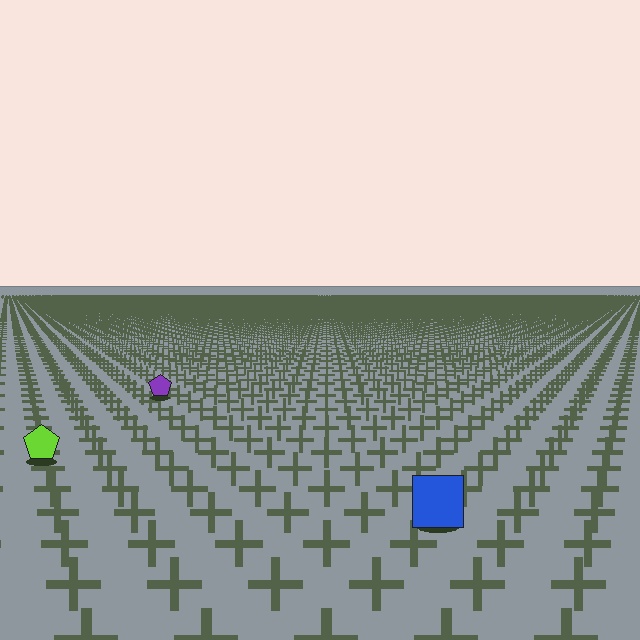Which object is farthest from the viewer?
The purple pentagon is farthest from the viewer. It appears smaller and the ground texture around it is denser.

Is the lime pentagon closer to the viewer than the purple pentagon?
Yes. The lime pentagon is closer — you can tell from the texture gradient: the ground texture is coarser near it.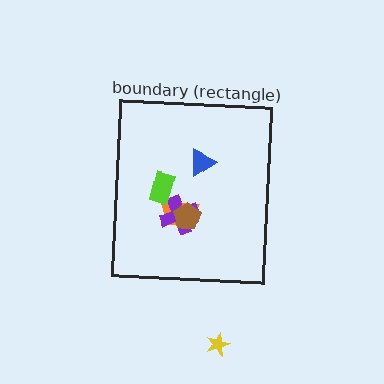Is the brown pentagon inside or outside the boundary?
Inside.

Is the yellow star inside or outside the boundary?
Outside.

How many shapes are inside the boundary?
5 inside, 1 outside.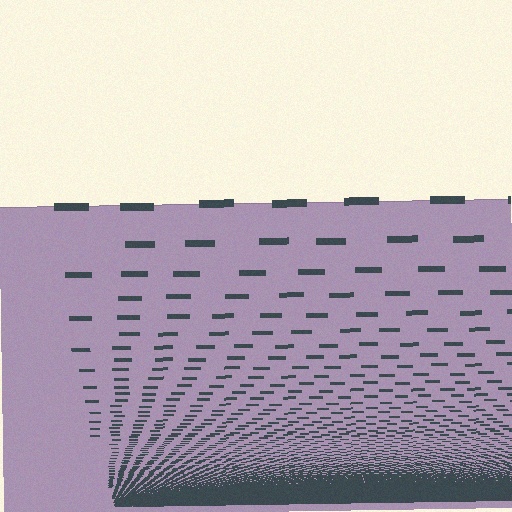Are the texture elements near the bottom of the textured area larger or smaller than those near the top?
Smaller. The gradient is inverted — elements near the bottom are smaller and denser.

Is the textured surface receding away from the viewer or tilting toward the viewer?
The surface appears to tilt toward the viewer. Texture elements get larger and sparser toward the top.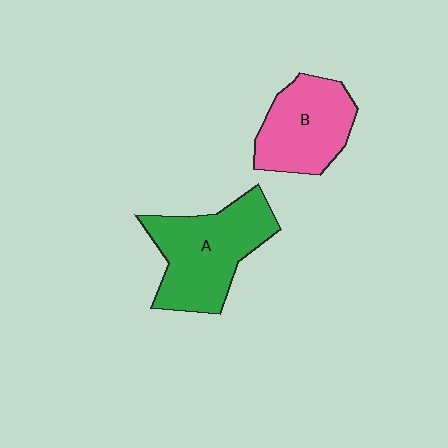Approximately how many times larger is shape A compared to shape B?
Approximately 1.3 times.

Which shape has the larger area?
Shape A (green).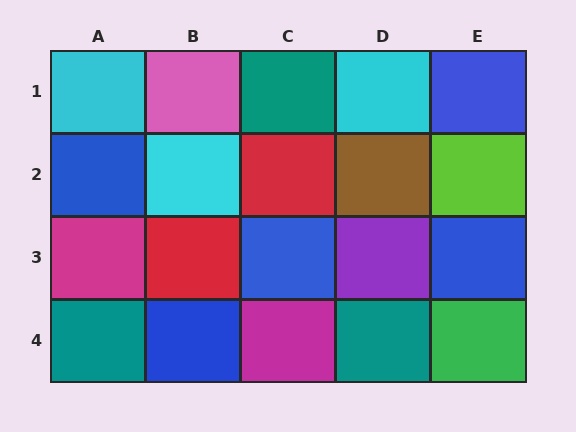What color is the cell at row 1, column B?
Pink.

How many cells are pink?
1 cell is pink.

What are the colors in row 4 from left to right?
Teal, blue, magenta, teal, green.